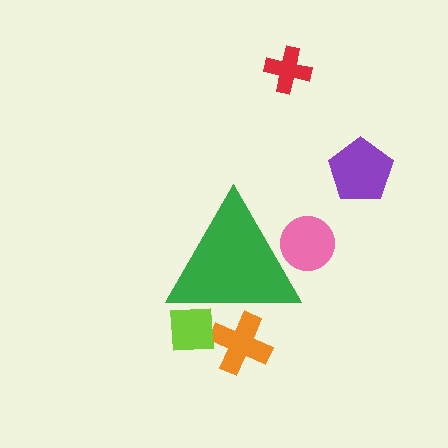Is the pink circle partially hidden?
Yes, the pink circle is partially hidden behind the green triangle.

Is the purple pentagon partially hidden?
No, the purple pentagon is fully visible.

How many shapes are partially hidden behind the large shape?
3 shapes are partially hidden.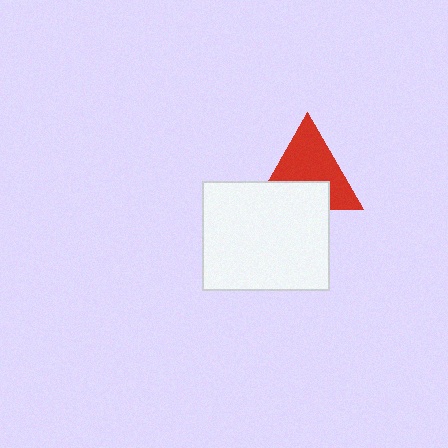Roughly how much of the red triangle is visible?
About half of it is visible (roughly 64%).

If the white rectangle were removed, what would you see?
You would see the complete red triangle.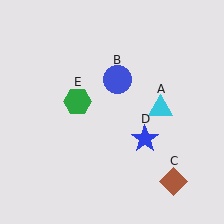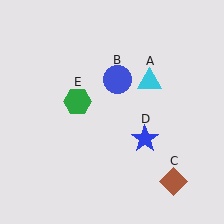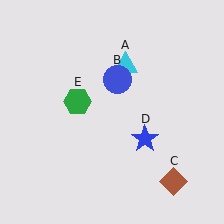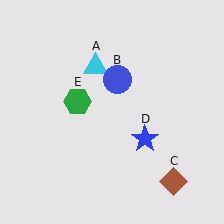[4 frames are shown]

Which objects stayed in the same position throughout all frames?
Blue circle (object B) and brown diamond (object C) and blue star (object D) and green hexagon (object E) remained stationary.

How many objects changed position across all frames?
1 object changed position: cyan triangle (object A).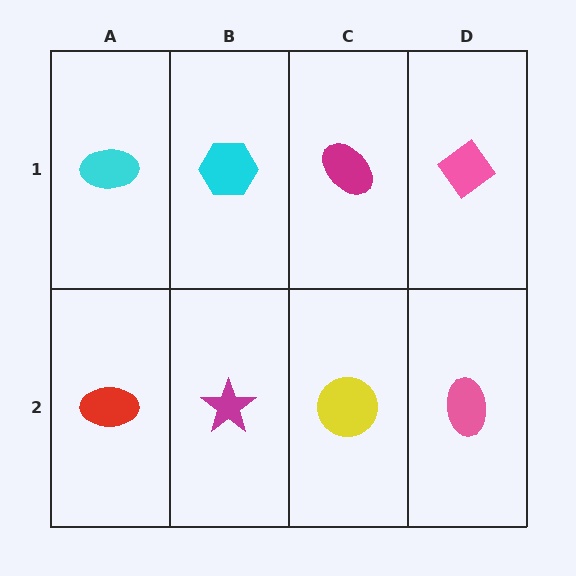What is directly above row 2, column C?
A magenta ellipse.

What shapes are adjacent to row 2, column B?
A cyan hexagon (row 1, column B), a red ellipse (row 2, column A), a yellow circle (row 2, column C).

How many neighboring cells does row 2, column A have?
2.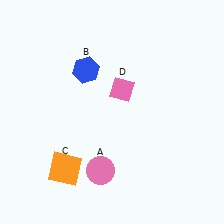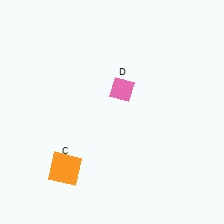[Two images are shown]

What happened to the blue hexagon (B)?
The blue hexagon (B) was removed in Image 2. It was in the top-left area of Image 1.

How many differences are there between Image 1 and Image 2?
There are 2 differences between the two images.